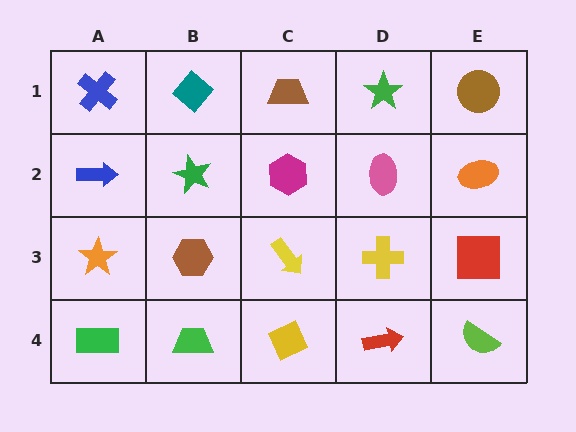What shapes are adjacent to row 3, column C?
A magenta hexagon (row 2, column C), a yellow diamond (row 4, column C), a brown hexagon (row 3, column B), a yellow cross (row 3, column D).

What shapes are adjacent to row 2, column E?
A brown circle (row 1, column E), a red square (row 3, column E), a pink ellipse (row 2, column D).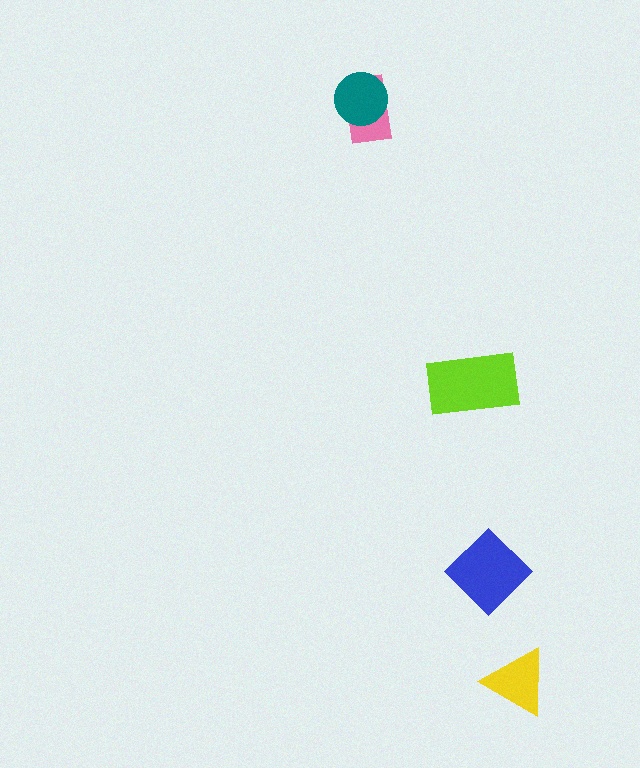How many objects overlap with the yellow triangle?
0 objects overlap with the yellow triangle.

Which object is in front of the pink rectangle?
The teal circle is in front of the pink rectangle.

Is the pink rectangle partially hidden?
Yes, it is partially covered by another shape.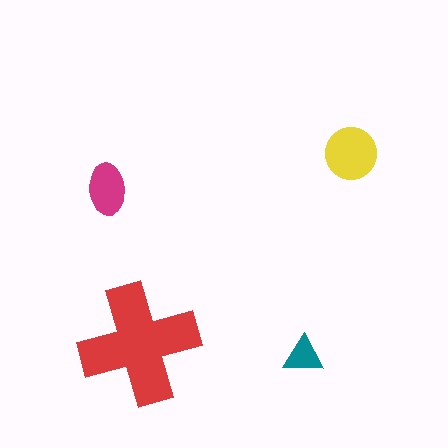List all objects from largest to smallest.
The red cross, the yellow circle, the magenta ellipse, the teal triangle.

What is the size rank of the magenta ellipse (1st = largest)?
3rd.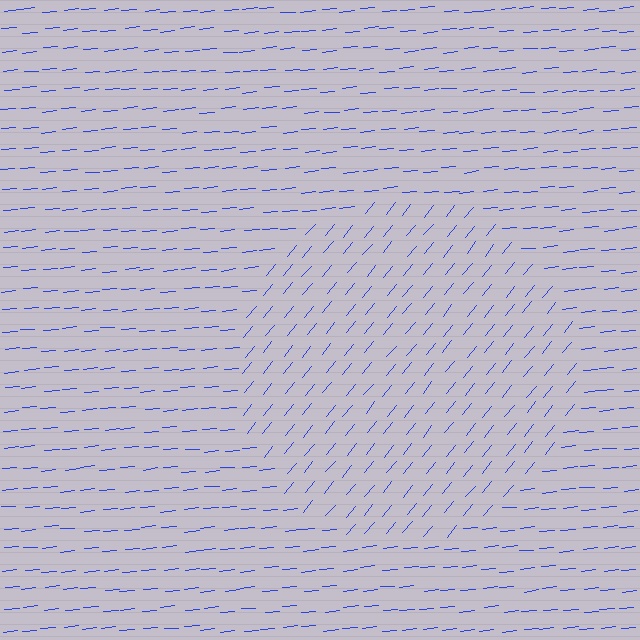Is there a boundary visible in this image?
Yes, there is a texture boundary formed by a change in line orientation.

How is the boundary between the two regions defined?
The boundary is defined purely by a change in line orientation (approximately 45 degrees difference). All lines are the same color and thickness.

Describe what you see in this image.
The image is filled with small blue line segments. A circle region in the image has lines oriented differently from the surrounding lines, creating a visible texture boundary.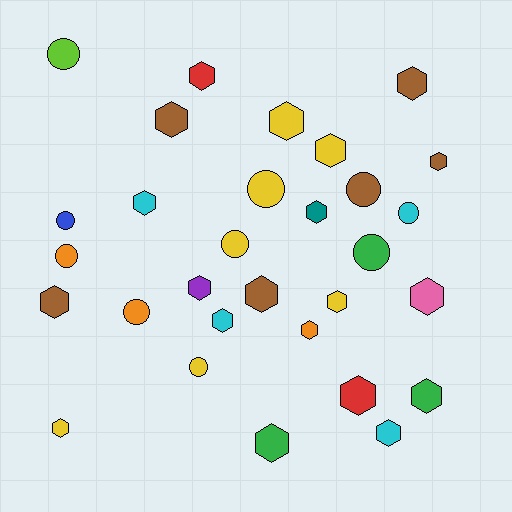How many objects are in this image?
There are 30 objects.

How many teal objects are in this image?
There is 1 teal object.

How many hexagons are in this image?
There are 20 hexagons.